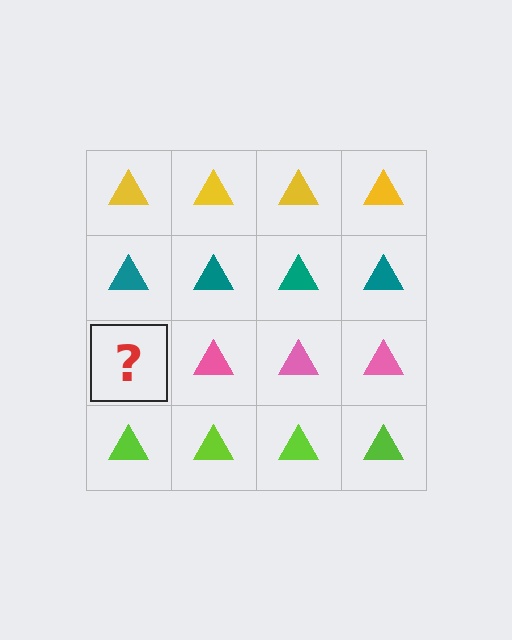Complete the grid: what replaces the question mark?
The question mark should be replaced with a pink triangle.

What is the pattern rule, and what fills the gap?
The rule is that each row has a consistent color. The gap should be filled with a pink triangle.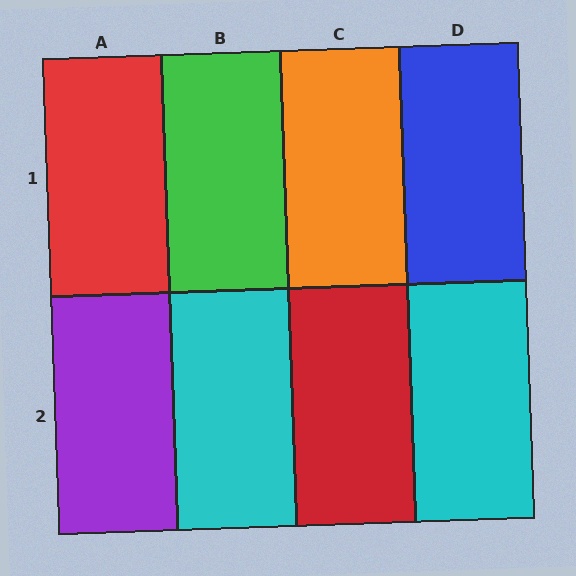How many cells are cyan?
2 cells are cyan.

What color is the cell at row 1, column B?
Green.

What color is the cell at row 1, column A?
Red.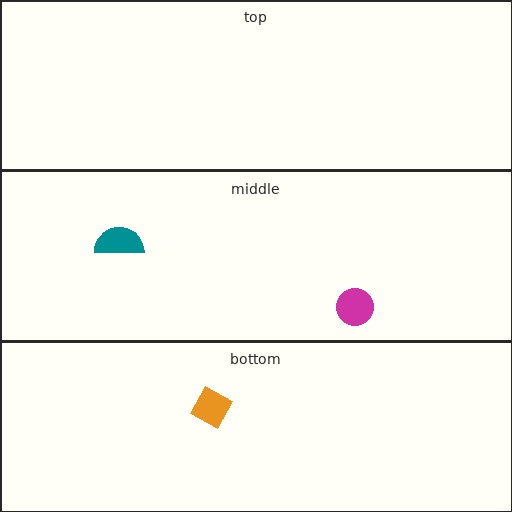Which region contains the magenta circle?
The middle region.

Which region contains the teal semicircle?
The middle region.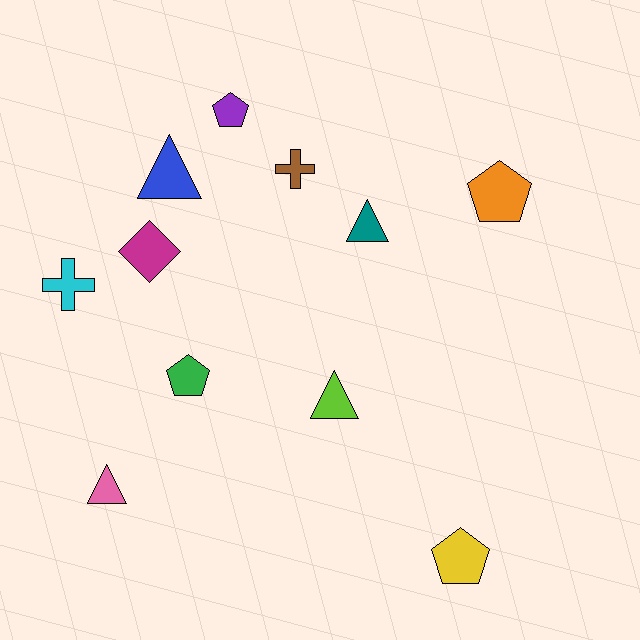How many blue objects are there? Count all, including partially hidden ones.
There is 1 blue object.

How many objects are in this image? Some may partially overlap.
There are 11 objects.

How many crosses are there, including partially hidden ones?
There are 2 crosses.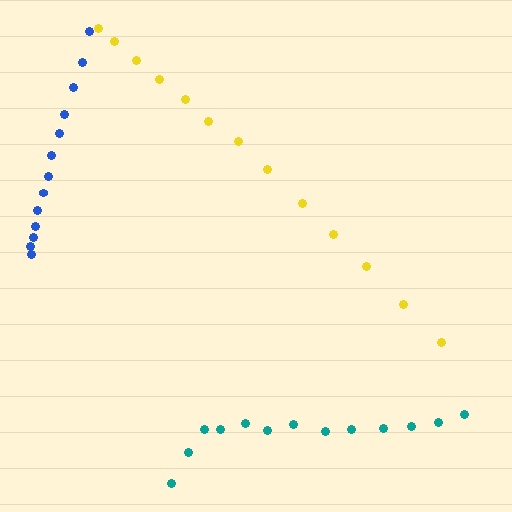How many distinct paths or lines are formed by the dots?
There are 3 distinct paths.